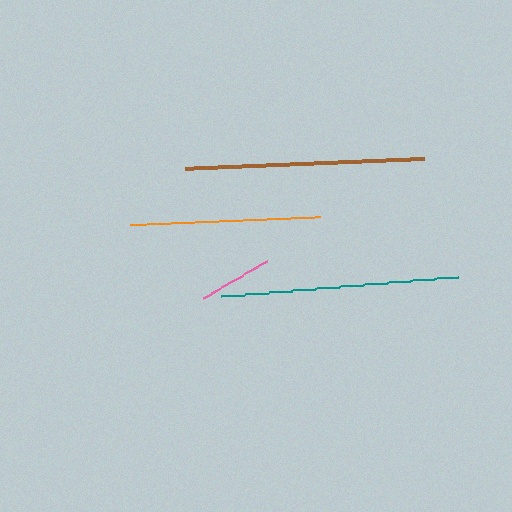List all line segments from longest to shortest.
From longest to shortest: brown, teal, orange, pink.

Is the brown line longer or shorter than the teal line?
The brown line is longer than the teal line.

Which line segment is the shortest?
The pink line is the shortest at approximately 75 pixels.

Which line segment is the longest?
The brown line is the longest at approximately 239 pixels.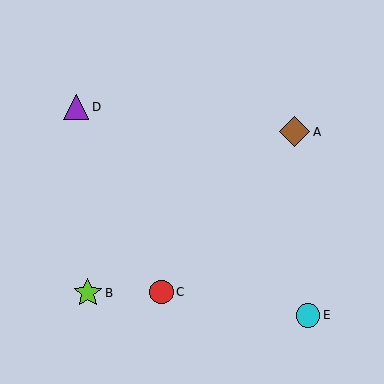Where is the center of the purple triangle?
The center of the purple triangle is at (76, 107).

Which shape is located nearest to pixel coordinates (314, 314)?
The cyan circle (labeled E) at (308, 315) is nearest to that location.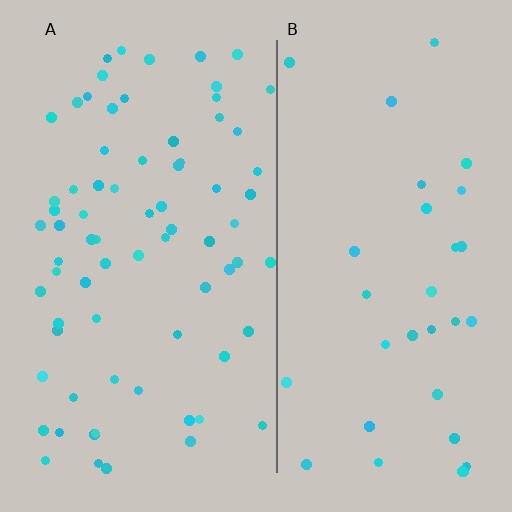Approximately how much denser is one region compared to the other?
Approximately 2.2× — region A over region B.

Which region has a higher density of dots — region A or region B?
A (the left).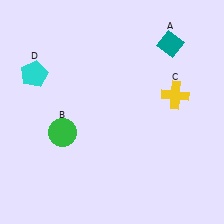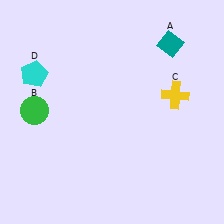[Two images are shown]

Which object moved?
The green circle (B) moved left.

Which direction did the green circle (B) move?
The green circle (B) moved left.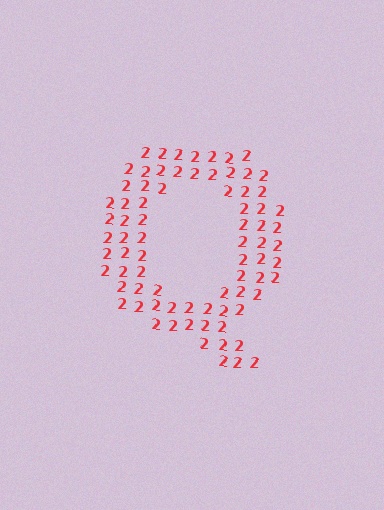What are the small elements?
The small elements are digit 2's.